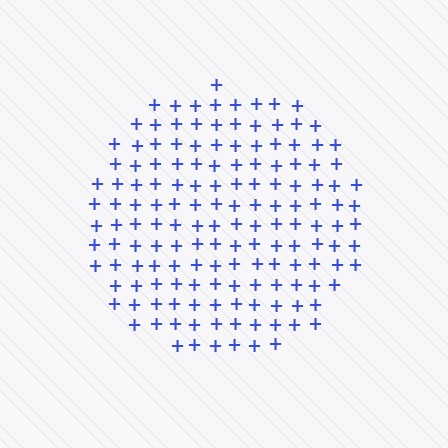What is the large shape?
The large shape is a circle.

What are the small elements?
The small elements are plus signs.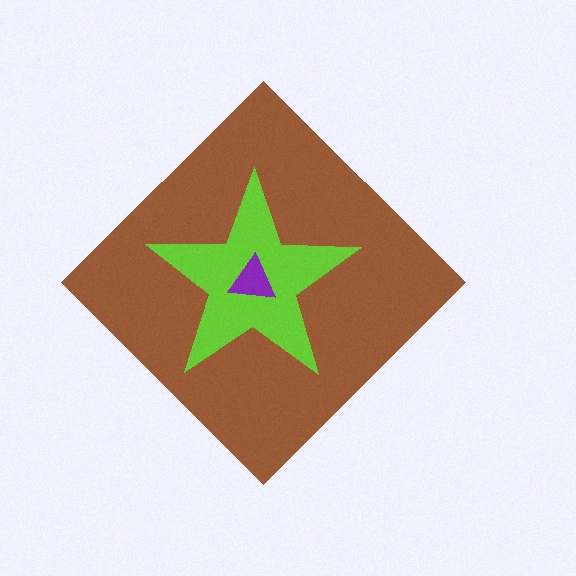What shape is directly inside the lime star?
The purple triangle.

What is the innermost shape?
The purple triangle.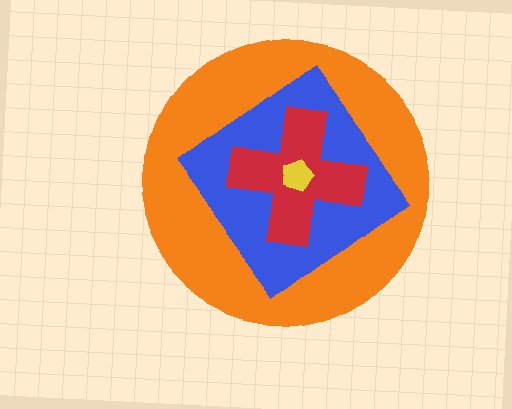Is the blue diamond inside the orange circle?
Yes.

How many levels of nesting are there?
4.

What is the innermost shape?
The yellow pentagon.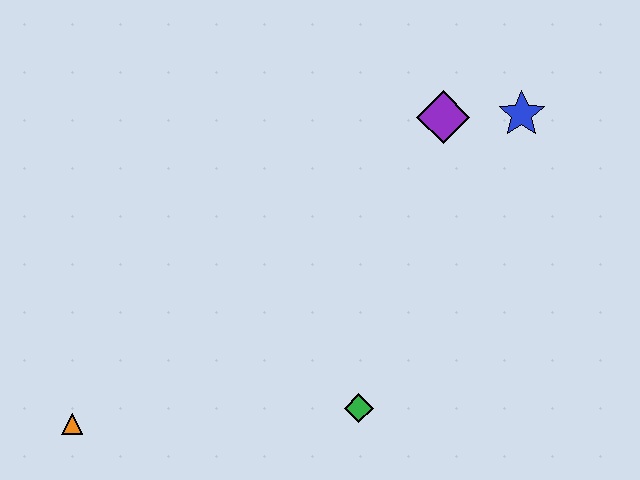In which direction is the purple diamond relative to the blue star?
The purple diamond is to the left of the blue star.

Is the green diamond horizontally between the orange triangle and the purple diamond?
Yes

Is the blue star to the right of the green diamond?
Yes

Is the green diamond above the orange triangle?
Yes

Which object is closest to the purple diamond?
The blue star is closest to the purple diamond.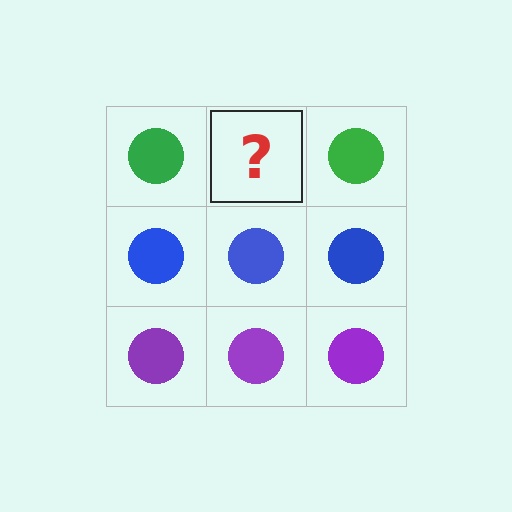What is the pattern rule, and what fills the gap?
The rule is that each row has a consistent color. The gap should be filled with a green circle.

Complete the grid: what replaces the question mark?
The question mark should be replaced with a green circle.